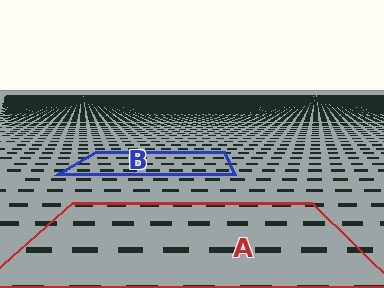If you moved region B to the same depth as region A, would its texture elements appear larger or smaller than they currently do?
They would appear larger. At a closer depth, the same texture elements are projected at a bigger on-screen size.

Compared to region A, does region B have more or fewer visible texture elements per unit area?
Region B has more texture elements per unit area — they are packed more densely because it is farther away.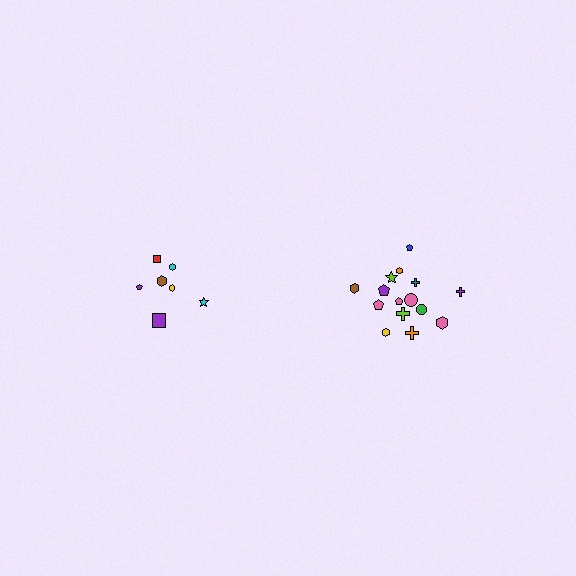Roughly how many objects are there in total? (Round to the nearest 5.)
Roughly 20 objects in total.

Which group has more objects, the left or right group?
The right group.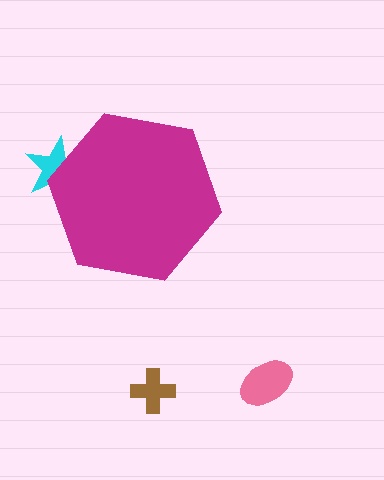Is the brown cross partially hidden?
No, the brown cross is fully visible.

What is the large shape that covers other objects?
A magenta hexagon.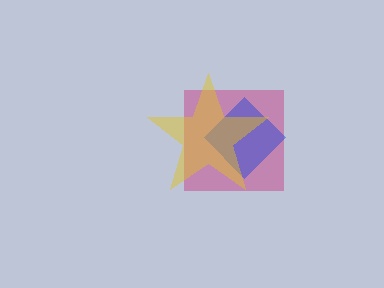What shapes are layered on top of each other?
The layered shapes are: a magenta square, a blue diamond, a yellow star.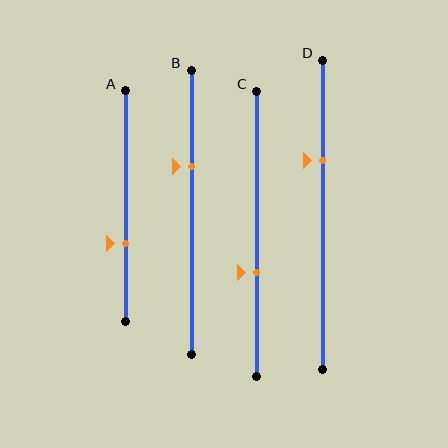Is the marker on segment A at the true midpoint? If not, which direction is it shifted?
No, the marker on segment A is shifted downward by about 16% of the segment length.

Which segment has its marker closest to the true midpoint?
Segment C has its marker closest to the true midpoint.